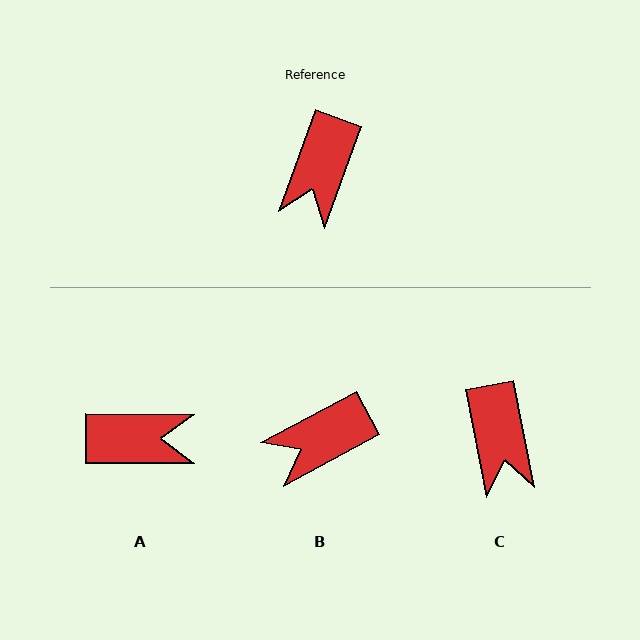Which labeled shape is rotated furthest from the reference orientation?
A, about 110 degrees away.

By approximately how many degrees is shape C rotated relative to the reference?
Approximately 31 degrees counter-clockwise.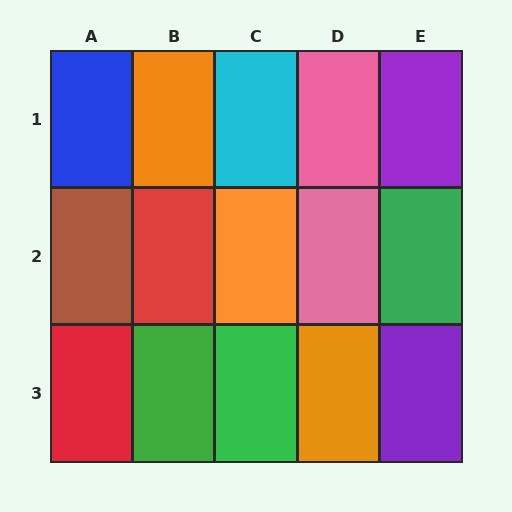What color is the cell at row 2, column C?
Orange.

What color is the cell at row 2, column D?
Pink.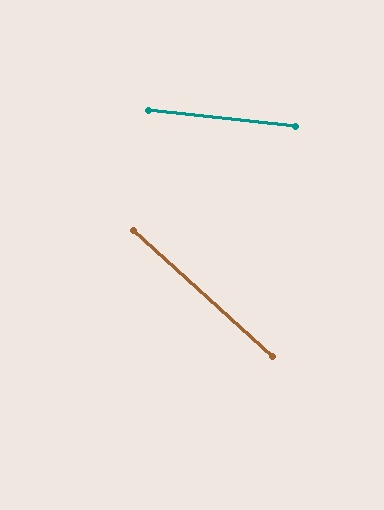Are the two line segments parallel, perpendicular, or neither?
Neither parallel nor perpendicular — they differ by about 36°.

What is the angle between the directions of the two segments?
Approximately 36 degrees.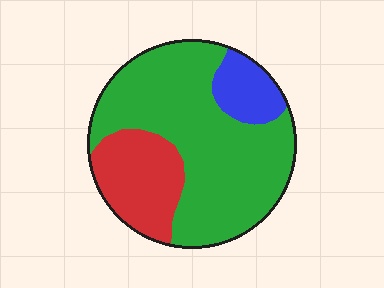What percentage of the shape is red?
Red takes up between a sixth and a third of the shape.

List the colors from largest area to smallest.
From largest to smallest: green, red, blue.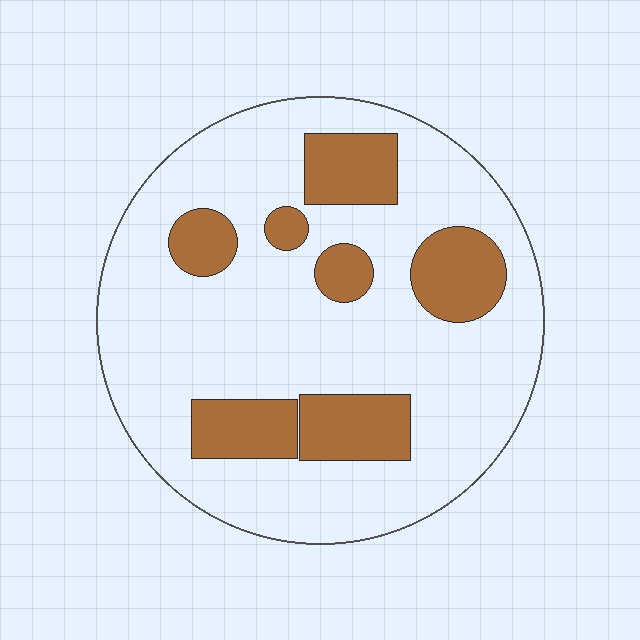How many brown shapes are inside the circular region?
7.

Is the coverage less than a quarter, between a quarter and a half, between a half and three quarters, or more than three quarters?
Less than a quarter.